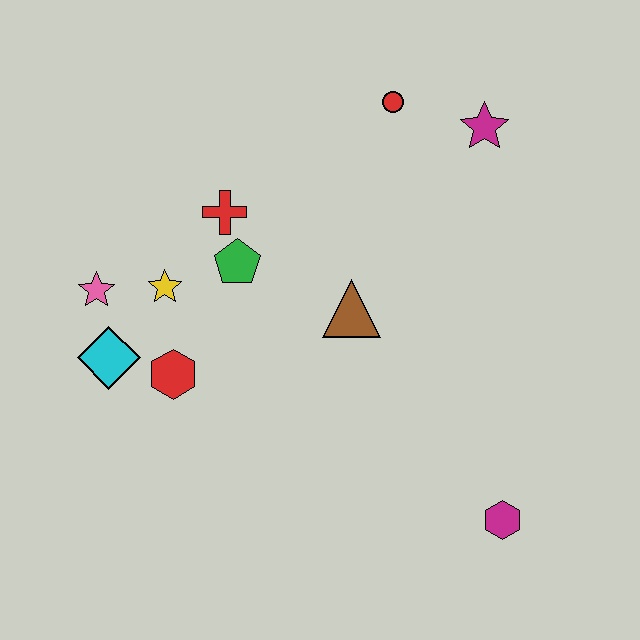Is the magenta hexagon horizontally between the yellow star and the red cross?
No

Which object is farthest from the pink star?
The magenta hexagon is farthest from the pink star.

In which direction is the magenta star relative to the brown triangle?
The magenta star is above the brown triangle.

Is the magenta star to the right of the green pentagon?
Yes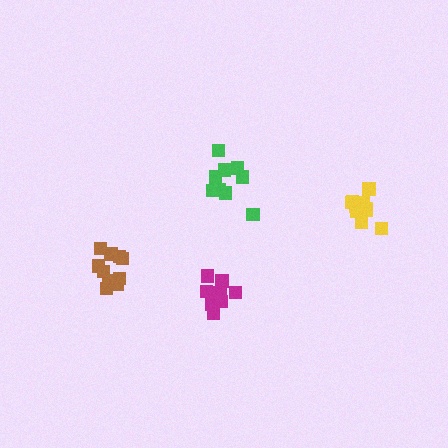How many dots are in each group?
Group 1: 10 dots, Group 2: 9 dots, Group 3: 8 dots, Group 4: 11 dots (38 total).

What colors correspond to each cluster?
The clusters are colored: brown, green, magenta, yellow.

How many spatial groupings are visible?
There are 4 spatial groupings.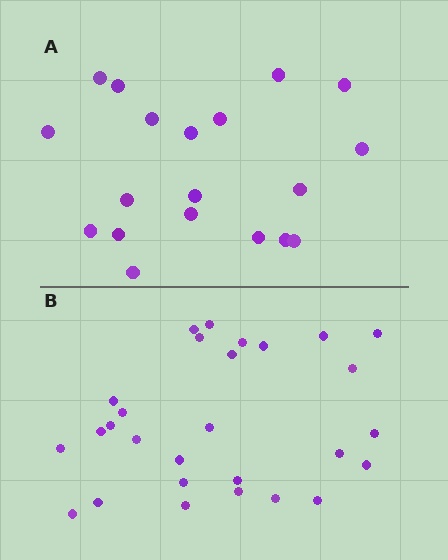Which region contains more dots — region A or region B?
Region B (the bottom region) has more dots.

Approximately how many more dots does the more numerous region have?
Region B has roughly 8 or so more dots than region A.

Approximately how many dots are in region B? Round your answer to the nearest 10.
About 30 dots. (The exact count is 28, which rounds to 30.)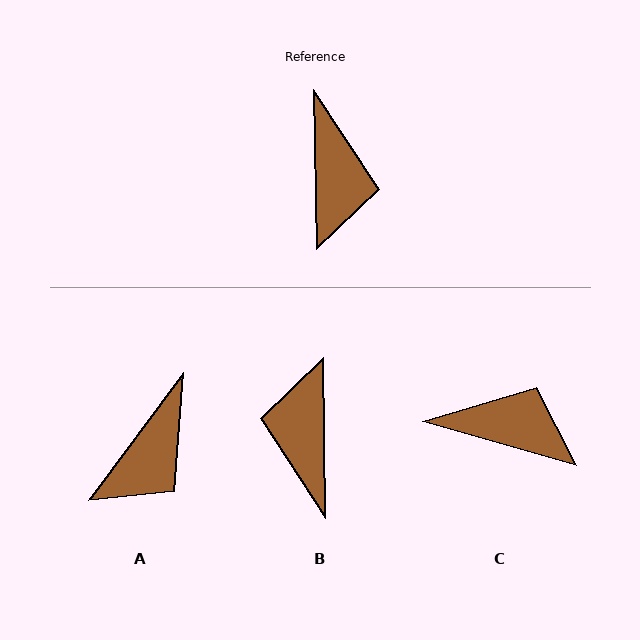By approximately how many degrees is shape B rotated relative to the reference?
Approximately 180 degrees counter-clockwise.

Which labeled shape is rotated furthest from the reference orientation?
B, about 180 degrees away.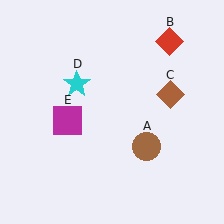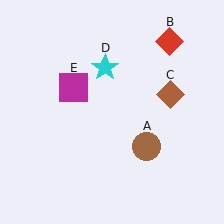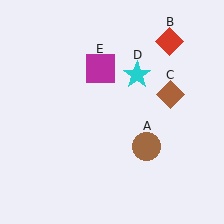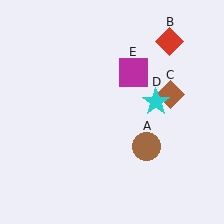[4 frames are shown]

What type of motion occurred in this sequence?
The cyan star (object D), magenta square (object E) rotated clockwise around the center of the scene.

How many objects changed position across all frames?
2 objects changed position: cyan star (object D), magenta square (object E).